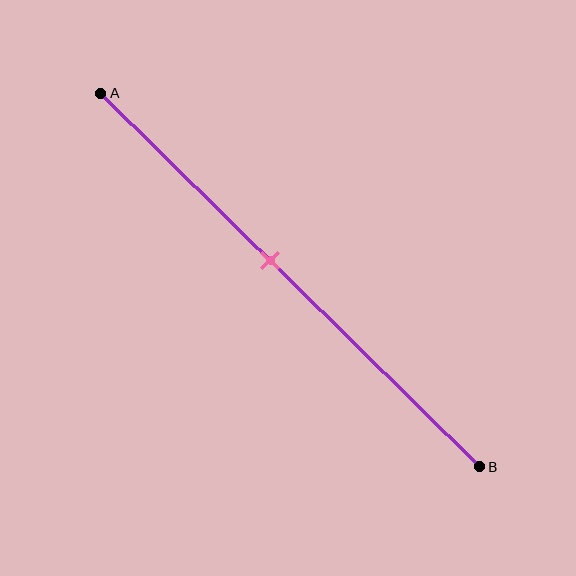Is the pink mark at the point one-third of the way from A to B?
No, the mark is at about 45% from A, not at the 33% one-third point.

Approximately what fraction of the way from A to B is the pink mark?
The pink mark is approximately 45% of the way from A to B.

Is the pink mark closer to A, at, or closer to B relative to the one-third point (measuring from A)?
The pink mark is closer to point B than the one-third point of segment AB.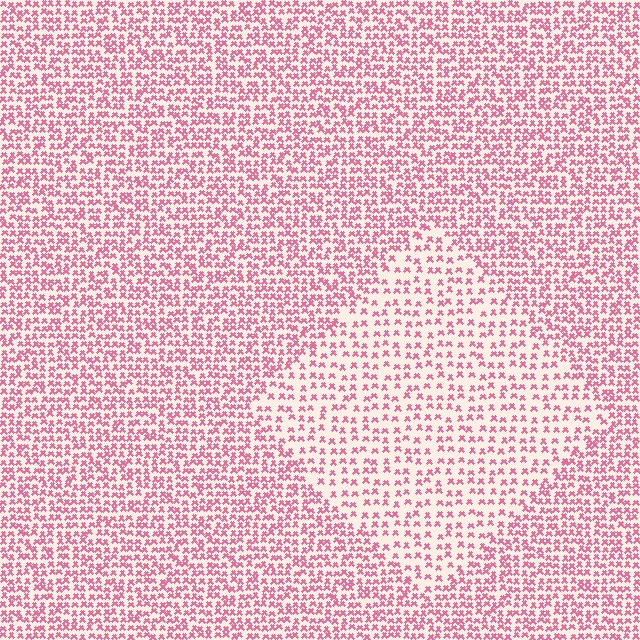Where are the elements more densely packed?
The elements are more densely packed outside the diamond boundary.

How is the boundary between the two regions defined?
The boundary is defined by a change in element density (approximately 1.8x ratio). All elements are the same color, size, and shape.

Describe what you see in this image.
The image contains small pink elements arranged at two different densities. A diamond-shaped region is visible where the elements are less densely packed than the surrounding area.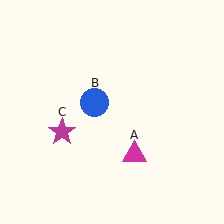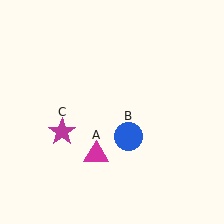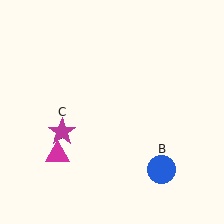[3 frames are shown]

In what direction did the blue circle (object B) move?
The blue circle (object B) moved down and to the right.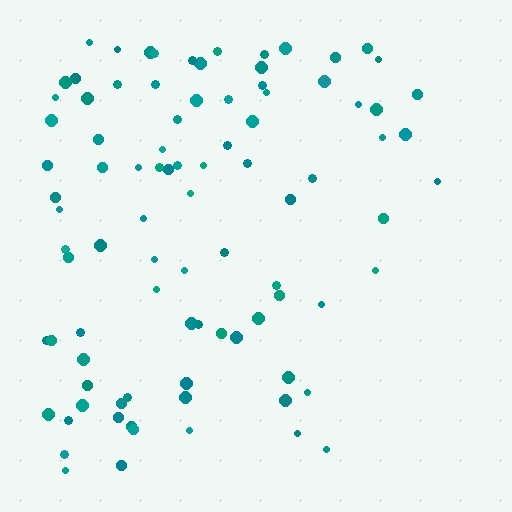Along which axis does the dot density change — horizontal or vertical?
Horizontal.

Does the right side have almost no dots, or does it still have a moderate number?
Still a moderate number, just noticeably fewer than the left.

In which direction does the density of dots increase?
From right to left, with the left side densest.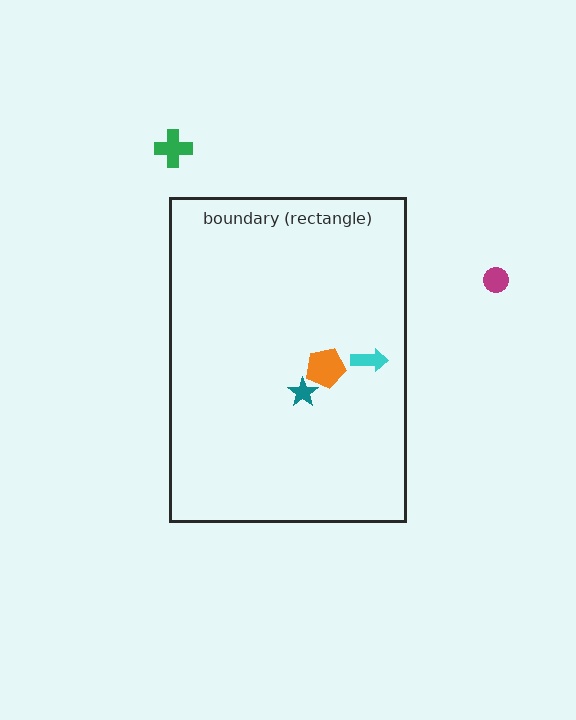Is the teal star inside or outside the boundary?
Inside.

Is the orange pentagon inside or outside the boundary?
Inside.